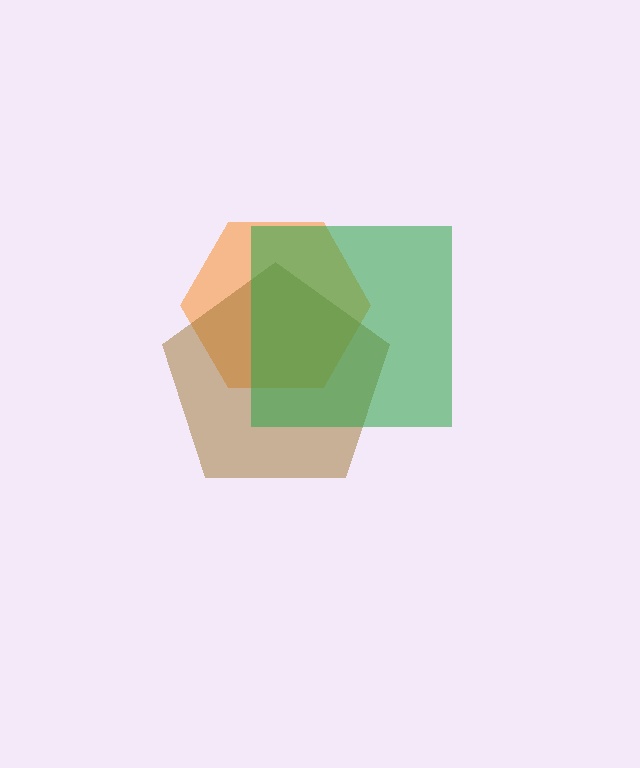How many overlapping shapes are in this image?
There are 3 overlapping shapes in the image.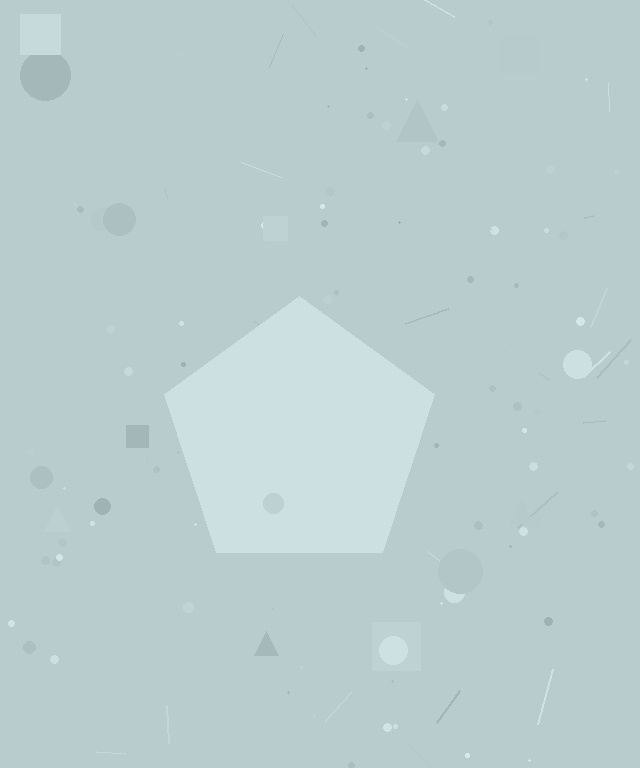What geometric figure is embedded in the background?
A pentagon is embedded in the background.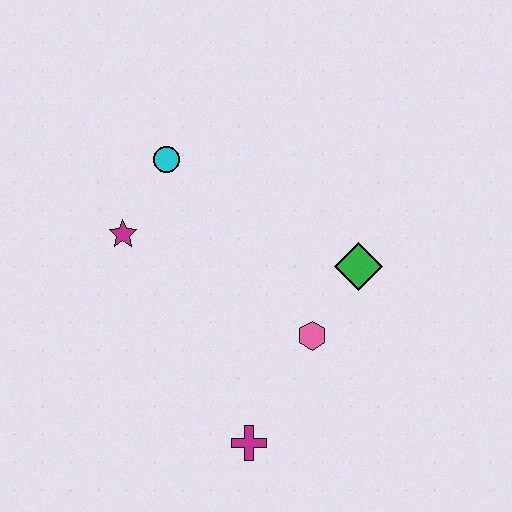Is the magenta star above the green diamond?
Yes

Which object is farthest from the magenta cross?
The cyan circle is farthest from the magenta cross.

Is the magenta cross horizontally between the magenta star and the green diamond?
Yes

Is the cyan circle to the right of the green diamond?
No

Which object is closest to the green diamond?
The pink hexagon is closest to the green diamond.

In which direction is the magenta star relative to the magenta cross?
The magenta star is above the magenta cross.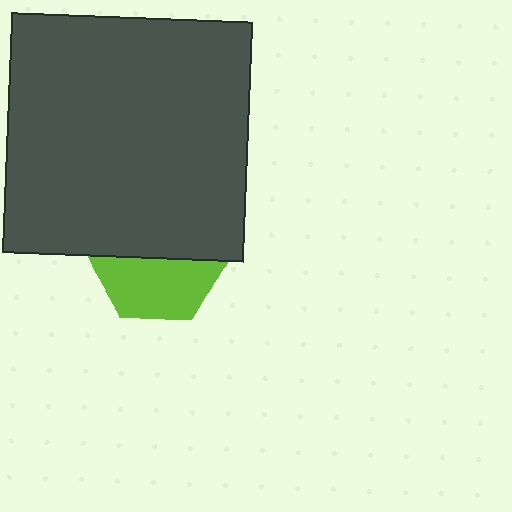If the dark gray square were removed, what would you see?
You would see the complete lime hexagon.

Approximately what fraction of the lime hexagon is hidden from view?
Roughly 53% of the lime hexagon is hidden behind the dark gray square.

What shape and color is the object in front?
The object in front is a dark gray square.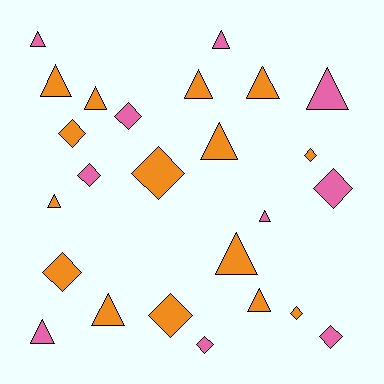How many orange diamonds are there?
There are 6 orange diamonds.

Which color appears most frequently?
Orange, with 15 objects.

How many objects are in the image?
There are 25 objects.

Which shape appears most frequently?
Triangle, with 14 objects.